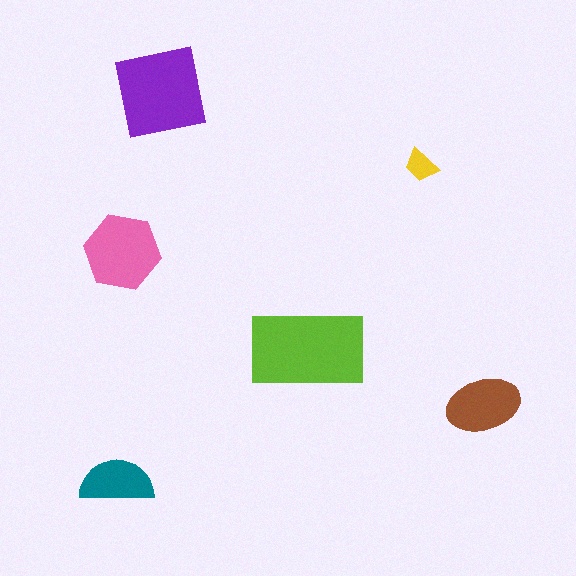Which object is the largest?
The lime rectangle.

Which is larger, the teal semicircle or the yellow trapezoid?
The teal semicircle.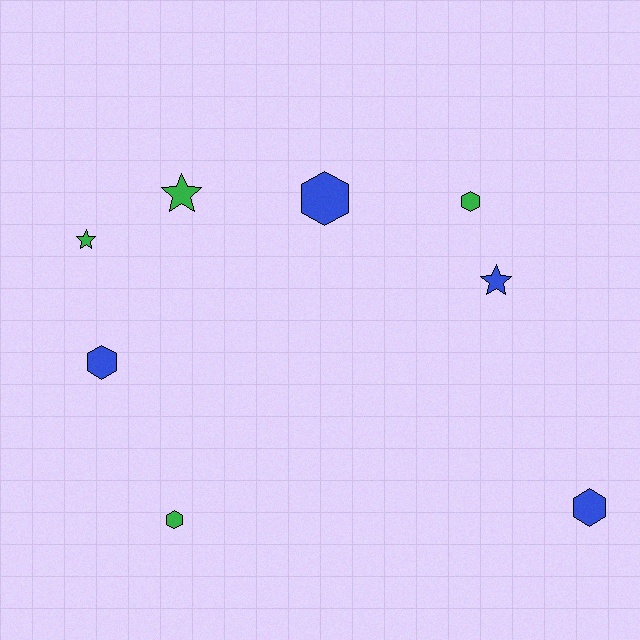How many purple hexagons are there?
There are no purple hexagons.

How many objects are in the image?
There are 8 objects.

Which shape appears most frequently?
Hexagon, with 5 objects.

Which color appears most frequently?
Blue, with 4 objects.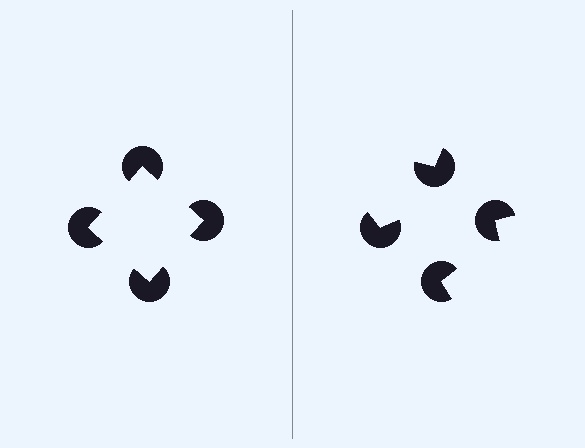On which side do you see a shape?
An illusory square appears on the left side. On the right side the wedge cuts are rotated, so no coherent shape forms.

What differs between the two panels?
The pac-man discs are positioned identically on both sides; only the wedge orientations differ. On the left they align to a square; on the right they are misaligned.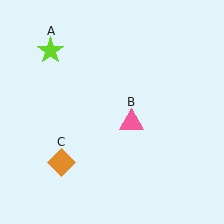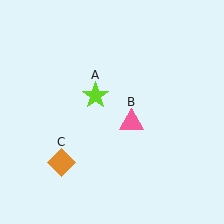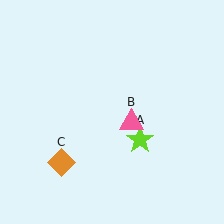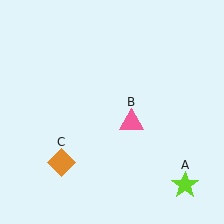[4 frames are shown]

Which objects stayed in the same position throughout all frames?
Pink triangle (object B) and orange diamond (object C) remained stationary.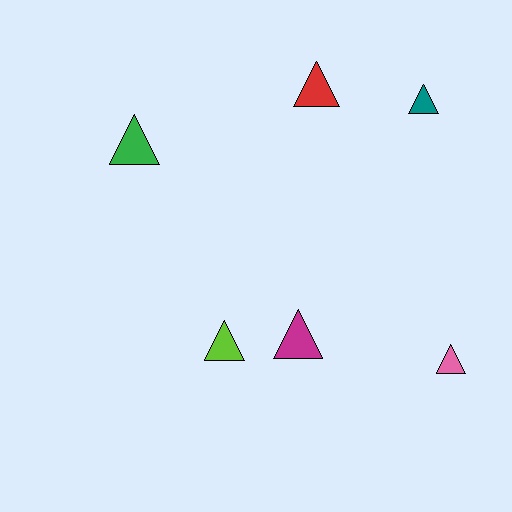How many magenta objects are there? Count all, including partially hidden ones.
There is 1 magenta object.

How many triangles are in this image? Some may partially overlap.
There are 6 triangles.